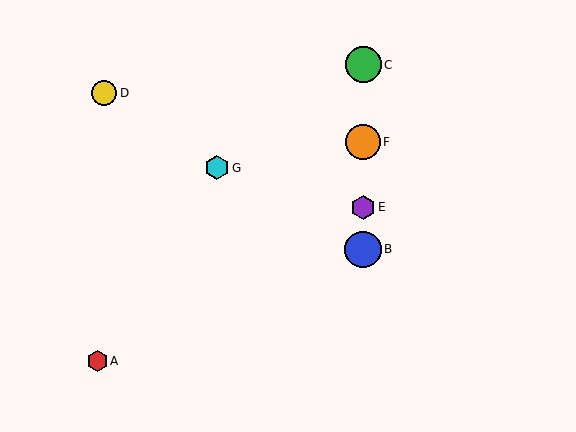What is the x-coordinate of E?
Object E is at x≈363.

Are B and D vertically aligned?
No, B is at x≈363 and D is at x≈104.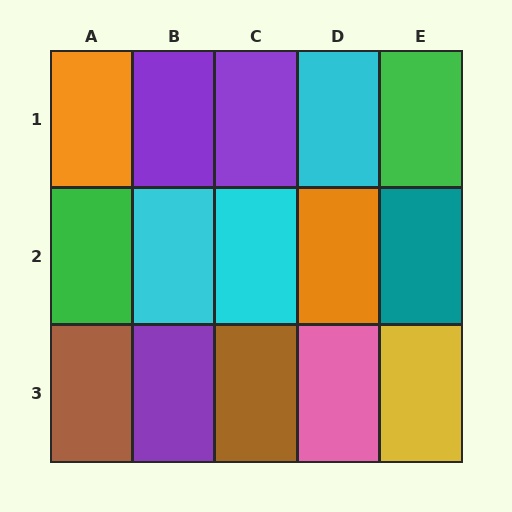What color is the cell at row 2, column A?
Green.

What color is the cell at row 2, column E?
Teal.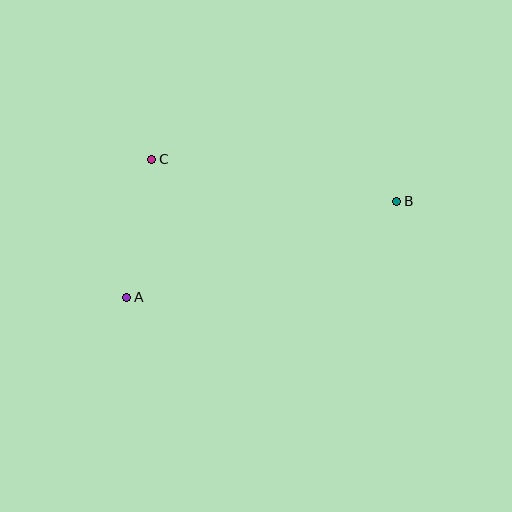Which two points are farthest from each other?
Points A and B are farthest from each other.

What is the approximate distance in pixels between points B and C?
The distance between B and C is approximately 248 pixels.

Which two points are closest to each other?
Points A and C are closest to each other.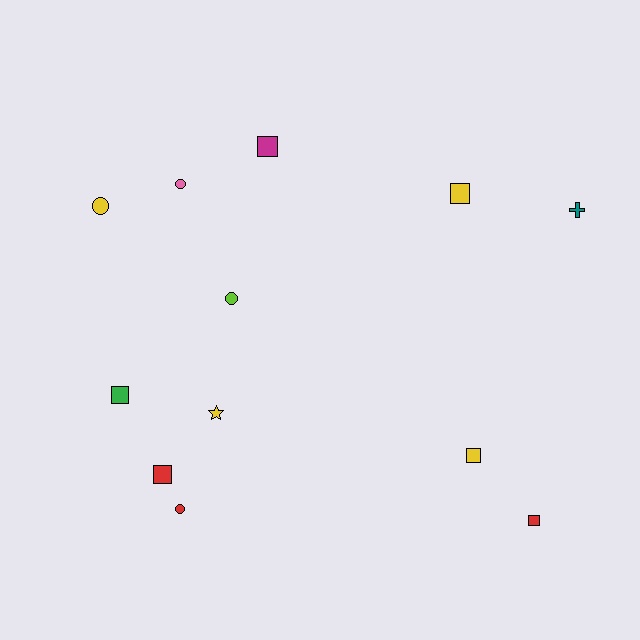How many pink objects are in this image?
There is 1 pink object.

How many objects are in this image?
There are 12 objects.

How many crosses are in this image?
There is 1 cross.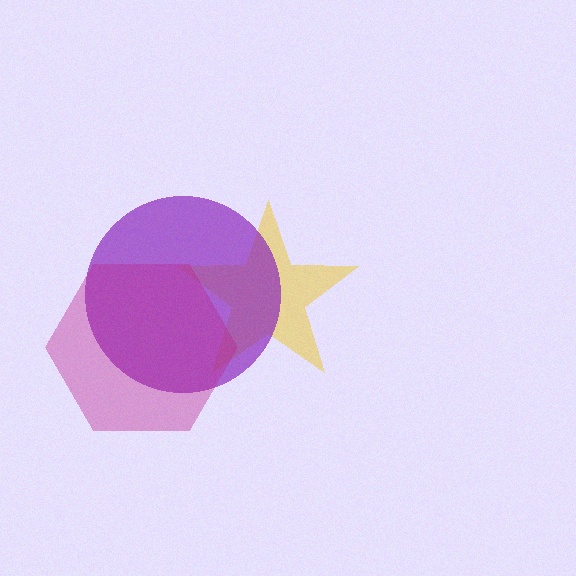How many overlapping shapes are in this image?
There are 3 overlapping shapes in the image.